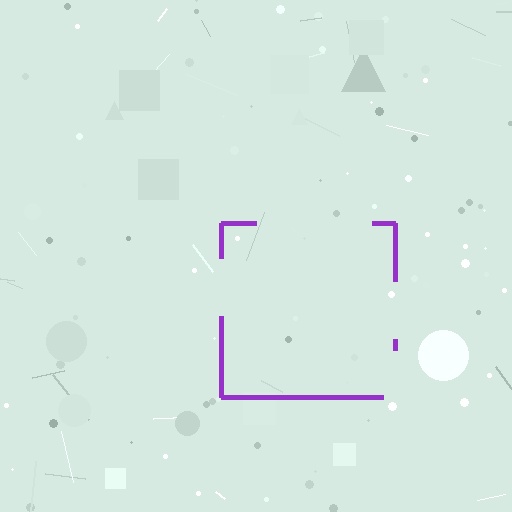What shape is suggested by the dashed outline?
The dashed outline suggests a square.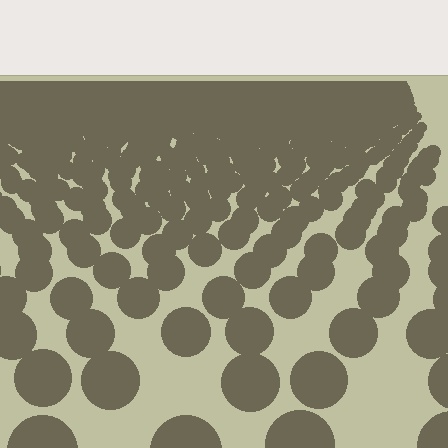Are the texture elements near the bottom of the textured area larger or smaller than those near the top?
Larger. Near the bottom, elements are closer to the viewer and appear at a bigger on-screen size.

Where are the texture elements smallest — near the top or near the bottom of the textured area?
Near the top.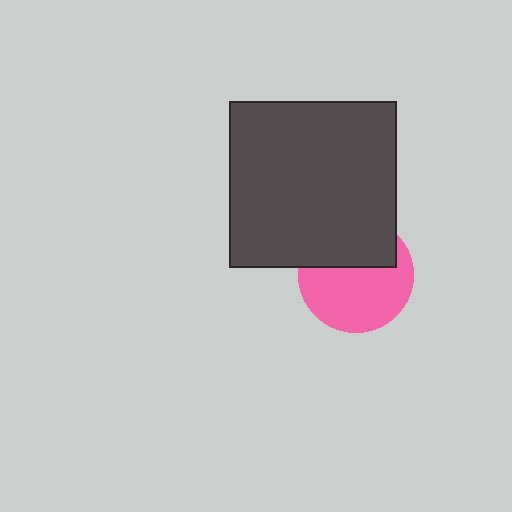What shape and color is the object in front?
The object in front is a dark gray square.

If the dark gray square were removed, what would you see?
You would see the complete pink circle.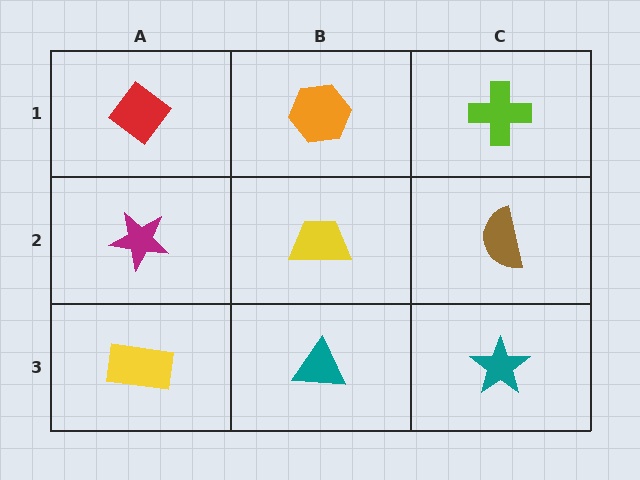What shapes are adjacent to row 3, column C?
A brown semicircle (row 2, column C), a teal triangle (row 3, column B).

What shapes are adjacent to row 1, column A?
A magenta star (row 2, column A), an orange hexagon (row 1, column B).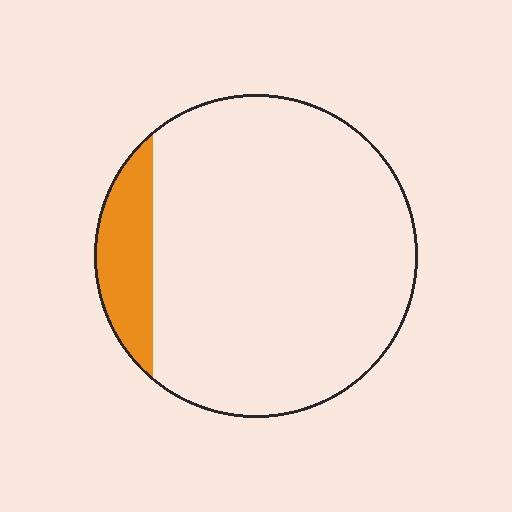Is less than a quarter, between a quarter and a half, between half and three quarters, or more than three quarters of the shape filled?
Less than a quarter.